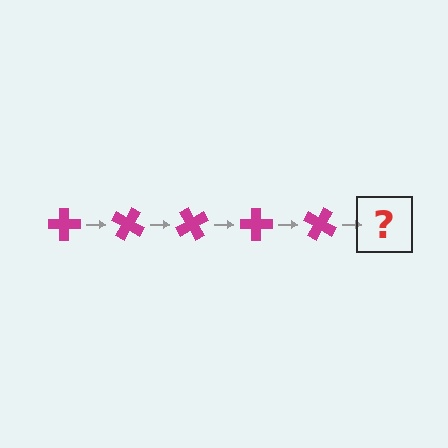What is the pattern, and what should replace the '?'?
The pattern is that the cross rotates 30 degrees each step. The '?' should be a magenta cross rotated 150 degrees.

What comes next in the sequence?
The next element should be a magenta cross rotated 150 degrees.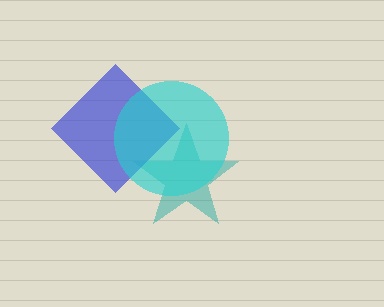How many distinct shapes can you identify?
There are 3 distinct shapes: a teal star, a blue diamond, a cyan circle.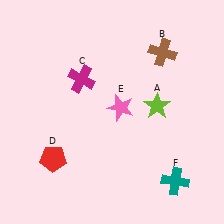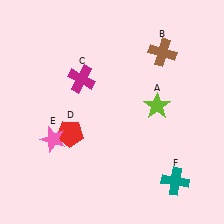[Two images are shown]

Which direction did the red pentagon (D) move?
The red pentagon (D) moved up.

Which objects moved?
The objects that moved are: the red pentagon (D), the pink star (E).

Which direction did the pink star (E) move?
The pink star (E) moved left.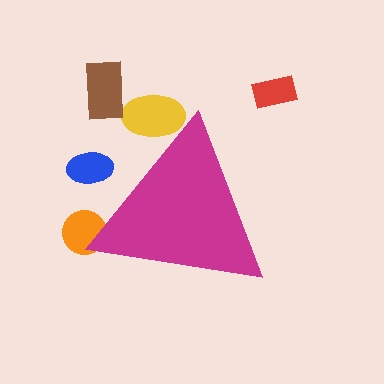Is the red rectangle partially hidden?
No, the red rectangle is fully visible.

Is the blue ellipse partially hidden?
Yes, the blue ellipse is partially hidden behind the magenta triangle.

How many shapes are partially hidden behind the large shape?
3 shapes are partially hidden.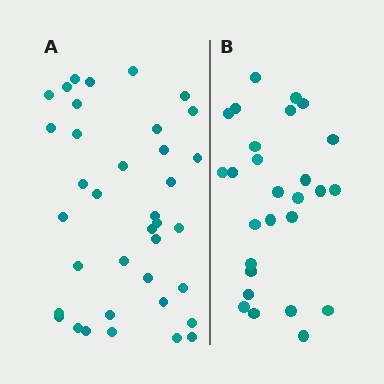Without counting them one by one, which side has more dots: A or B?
Region A (the left region) has more dots.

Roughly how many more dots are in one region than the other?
Region A has roughly 10 or so more dots than region B.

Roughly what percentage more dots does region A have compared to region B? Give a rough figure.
About 35% more.